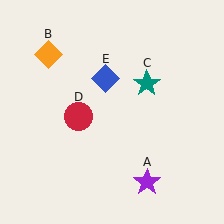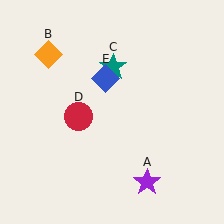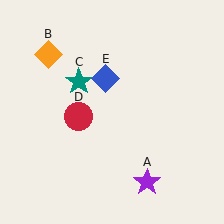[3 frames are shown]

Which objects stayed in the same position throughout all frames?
Purple star (object A) and orange diamond (object B) and red circle (object D) and blue diamond (object E) remained stationary.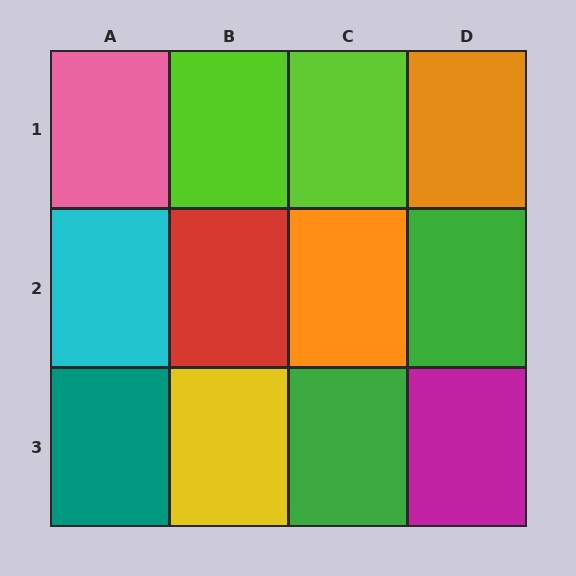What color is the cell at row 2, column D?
Green.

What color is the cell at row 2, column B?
Red.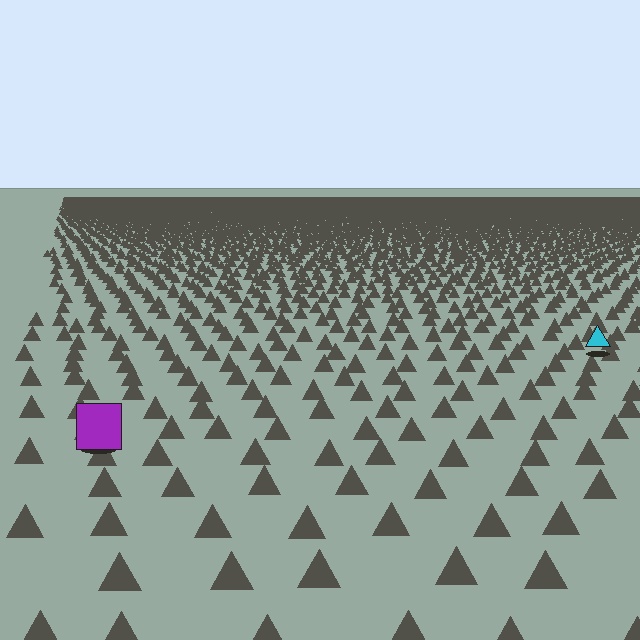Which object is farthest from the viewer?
The cyan triangle is farthest from the viewer. It appears smaller and the ground texture around it is denser.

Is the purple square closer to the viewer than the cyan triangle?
Yes. The purple square is closer — you can tell from the texture gradient: the ground texture is coarser near it.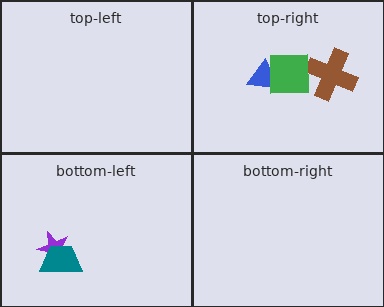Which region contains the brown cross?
The top-right region.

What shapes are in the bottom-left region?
The purple star, the teal trapezoid.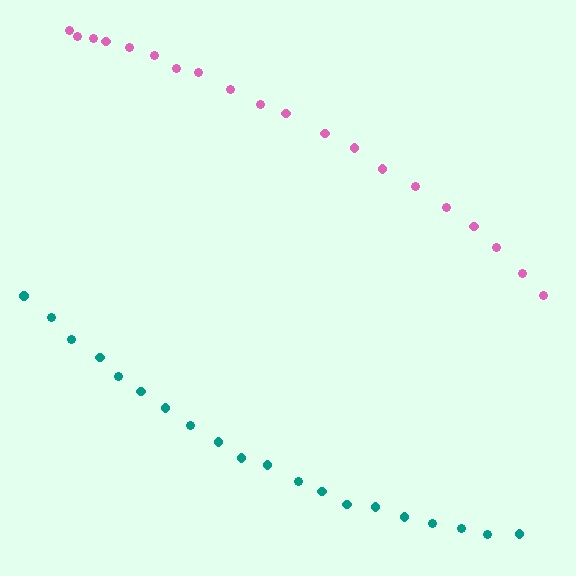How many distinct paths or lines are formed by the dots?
There are 2 distinct paths.